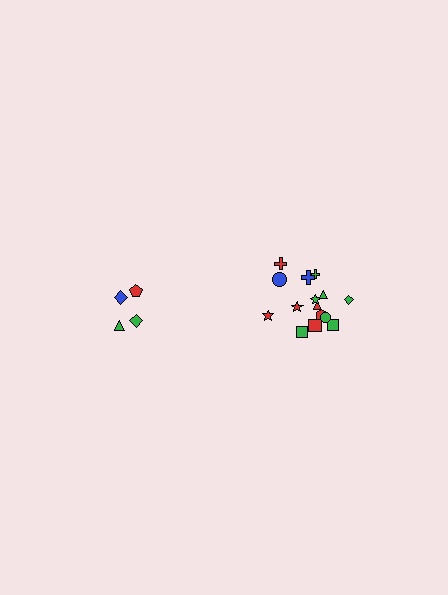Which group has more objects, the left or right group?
The right group.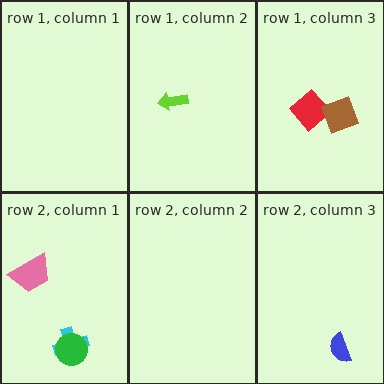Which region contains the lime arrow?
The row 1, column 2 region.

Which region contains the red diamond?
The row 1, column 3 region.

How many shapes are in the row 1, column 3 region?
2.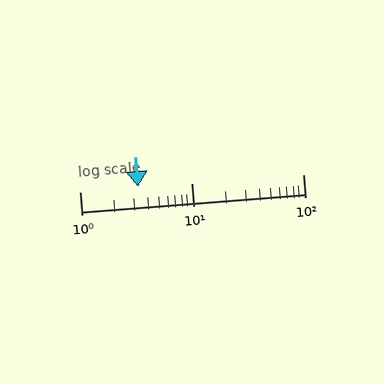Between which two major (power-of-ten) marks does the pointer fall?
The pointer is between 1 and 10.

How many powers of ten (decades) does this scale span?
The scale spans 2 decades, from 1 to 100.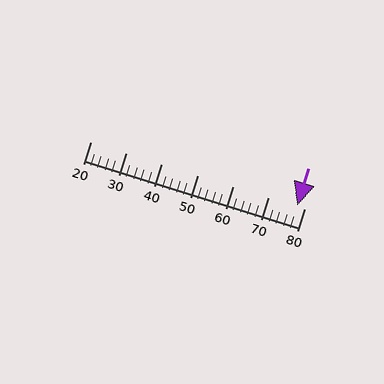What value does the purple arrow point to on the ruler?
The purple arrow points to approximately 78.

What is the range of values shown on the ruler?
The ruler shows values from 20 to 80.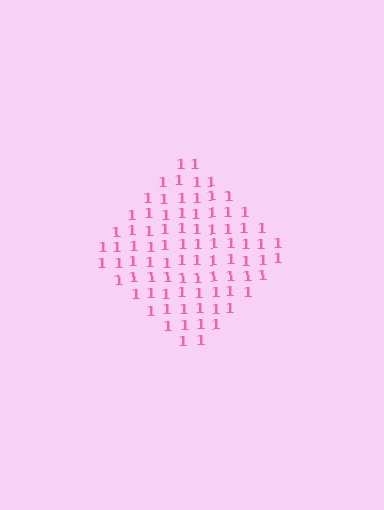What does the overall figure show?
The overall figure shows a diamond.